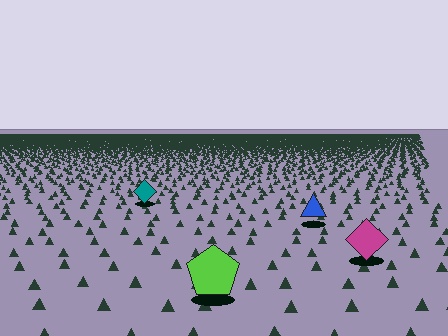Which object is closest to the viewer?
The lime pentagon is closest. The texture marks near it are larger and more spread out.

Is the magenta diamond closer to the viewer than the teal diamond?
Yes. The magenta diamond is closer — you can tell from the texture gradient: the ground texture is coarser near it.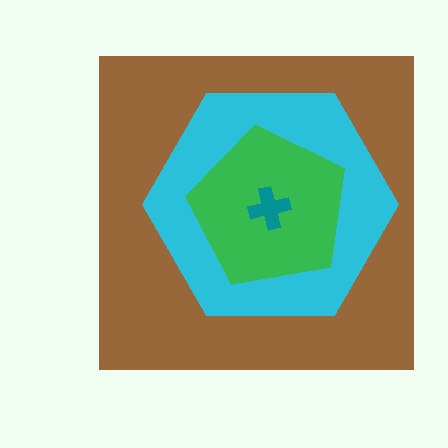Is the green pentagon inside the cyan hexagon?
Yes.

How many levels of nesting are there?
4.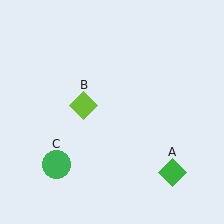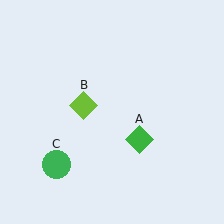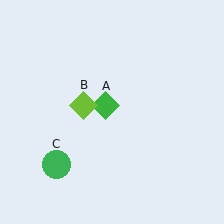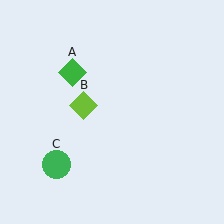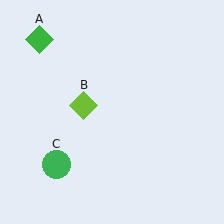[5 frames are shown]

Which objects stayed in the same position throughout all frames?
Lime diamond (object B) and green circle (object C) remained stationary.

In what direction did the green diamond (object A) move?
The green diamond (object A) moved up and to the left.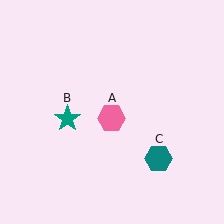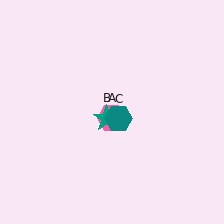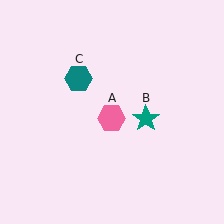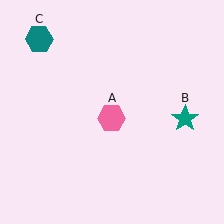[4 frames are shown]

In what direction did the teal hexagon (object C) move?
The teal hexagon (object C) moved up and to the left.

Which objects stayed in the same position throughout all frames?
Pink hexagon (object A) remained stationary.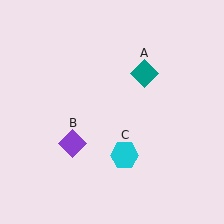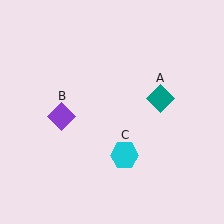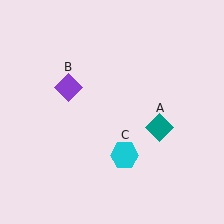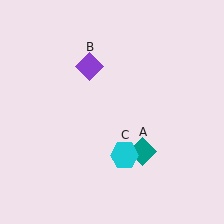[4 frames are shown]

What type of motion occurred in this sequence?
The teal diamond (object A), purple diamond (object B) rotated clockwise around the center of the scene.